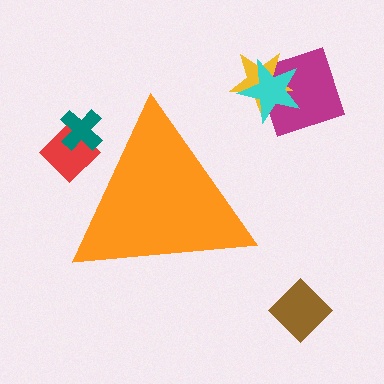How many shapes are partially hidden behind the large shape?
2 shapes are partially hidden.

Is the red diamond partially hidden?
Yes, the red diamond is partially hidden behind the orange triangle.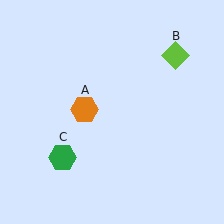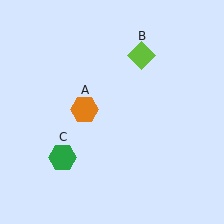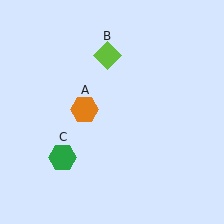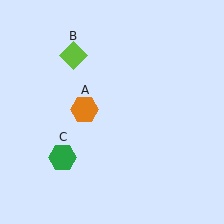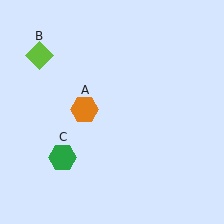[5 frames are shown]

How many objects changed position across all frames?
1 object changed position: lime diamond (object B).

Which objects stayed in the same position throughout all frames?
Orange hexagon (object A) and green hexagon (object C) remained stationary.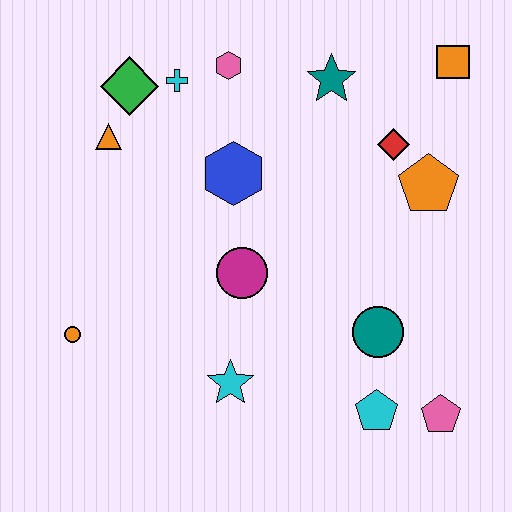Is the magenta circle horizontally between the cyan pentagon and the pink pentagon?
No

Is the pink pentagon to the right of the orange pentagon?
Yes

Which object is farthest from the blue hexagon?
The pink pentagon is farthest from the blue hexagon.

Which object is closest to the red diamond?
The orange pentagon is closest to the red diamond.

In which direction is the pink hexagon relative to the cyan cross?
The pink hexagon is to the right of the cyan cross.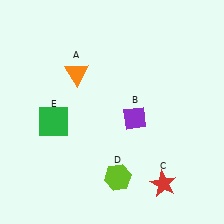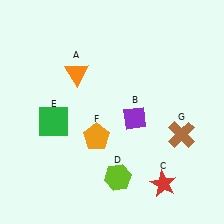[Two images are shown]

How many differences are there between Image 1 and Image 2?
There are 2 differences between the two images.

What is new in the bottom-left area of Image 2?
An orange pentagon (F) was added in the bottom-left area of Image 2.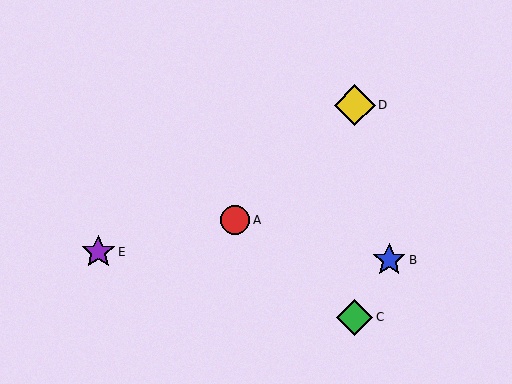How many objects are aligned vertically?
2 objects (C, D) are aligned vertically.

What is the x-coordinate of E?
Object E is at x≈98.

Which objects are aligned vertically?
Objects C, D are aligned vertically.